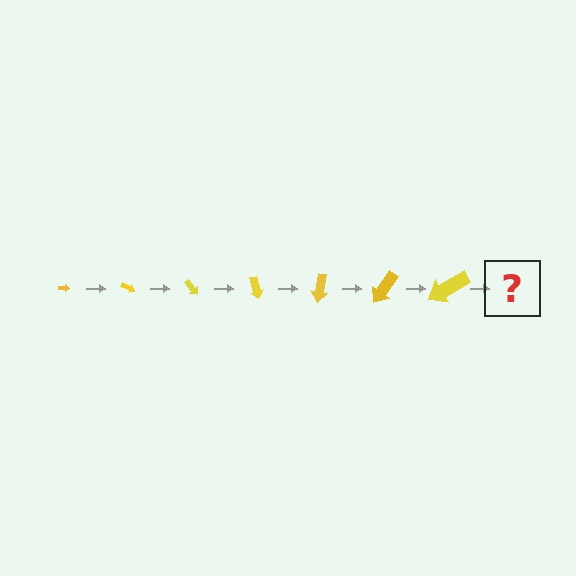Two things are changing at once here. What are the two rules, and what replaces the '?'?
The two rules are that the arrow grows larger each step and it rotates 25 degrees each step. The '?' should be an arrow, larger than the previous one and rotated 175 degrees from the start.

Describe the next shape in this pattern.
It should be an arrow, larger than the previous one and rotated 175 degrees from the start.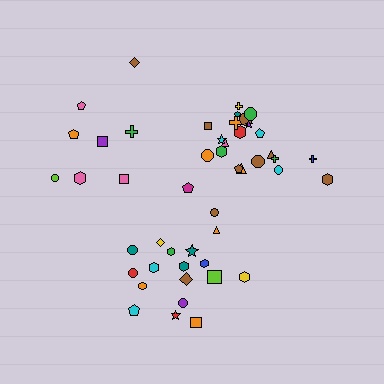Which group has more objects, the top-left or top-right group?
The top-right group.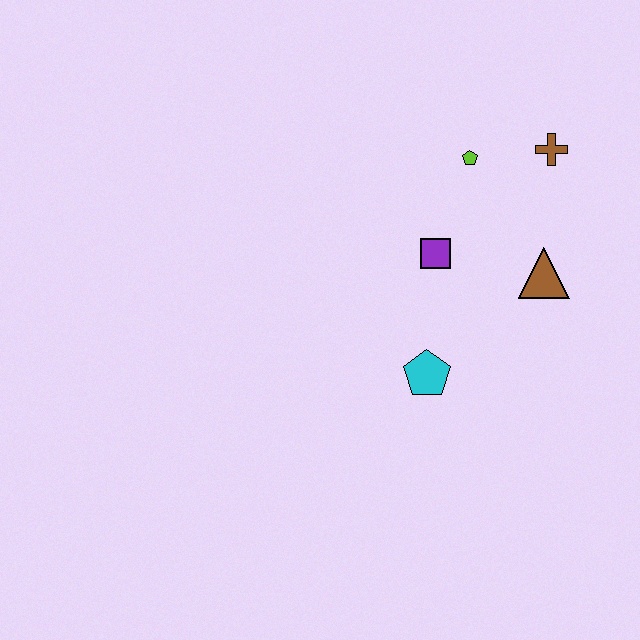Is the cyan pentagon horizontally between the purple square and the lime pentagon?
No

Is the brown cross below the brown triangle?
No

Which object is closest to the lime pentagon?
The brown cross is closest to the lime pentagon.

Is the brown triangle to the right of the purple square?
Yes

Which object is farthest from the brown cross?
The cyan pentagon is farthest from the brown cross.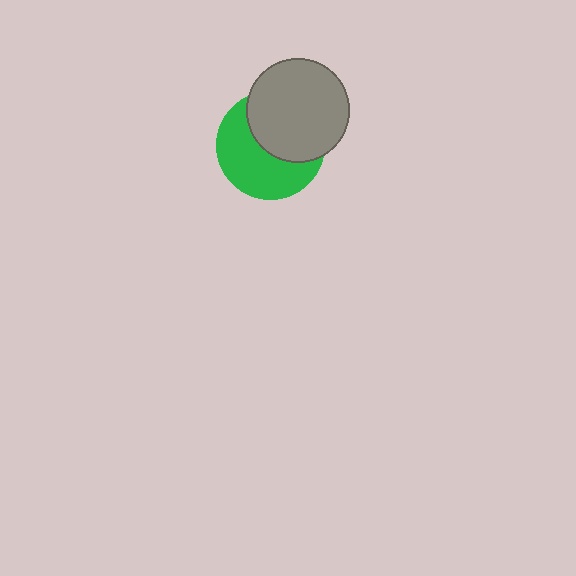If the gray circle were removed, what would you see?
You would see the complete green circle.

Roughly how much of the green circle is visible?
About half of it is visible (roughly 53%).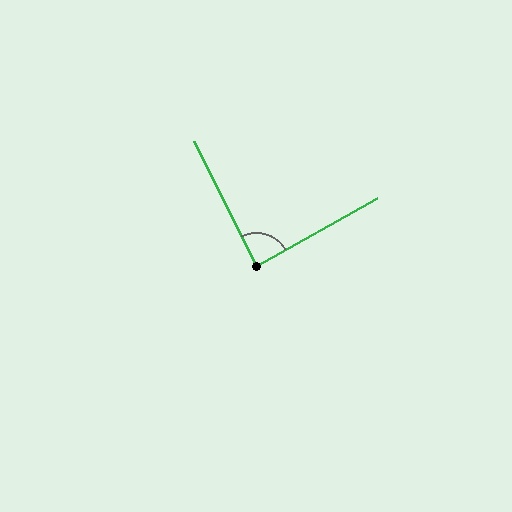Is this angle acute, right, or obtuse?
It is approximately a right angle.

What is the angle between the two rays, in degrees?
Approximately 87 degrees.